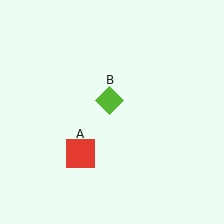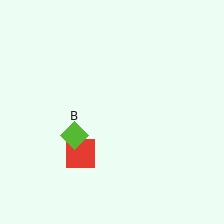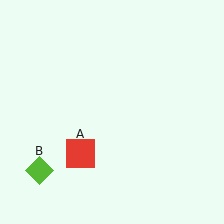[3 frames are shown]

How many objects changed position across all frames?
1 object changed position: lime diamond (object B).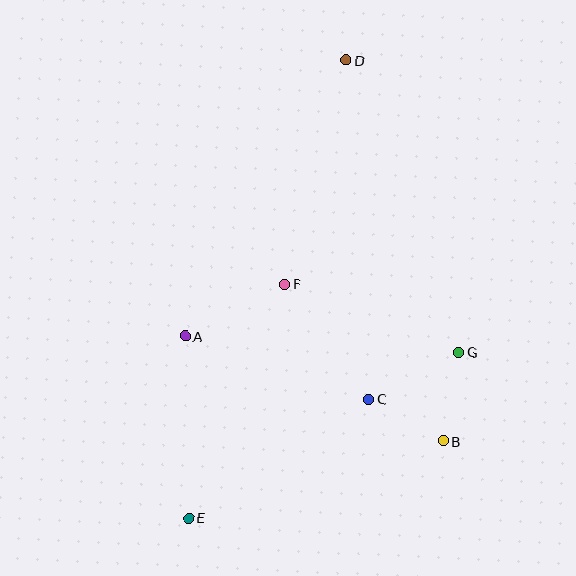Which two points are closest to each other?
Points B and C are closest to each other.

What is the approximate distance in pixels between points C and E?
The distance between C and E is approximately 216 pixels.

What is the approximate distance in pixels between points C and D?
The distance between C and D is approximately 340 pixels.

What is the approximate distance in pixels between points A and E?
The distance between A and E is approximately 182 pixels.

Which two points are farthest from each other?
Points D and E are farthest from each other.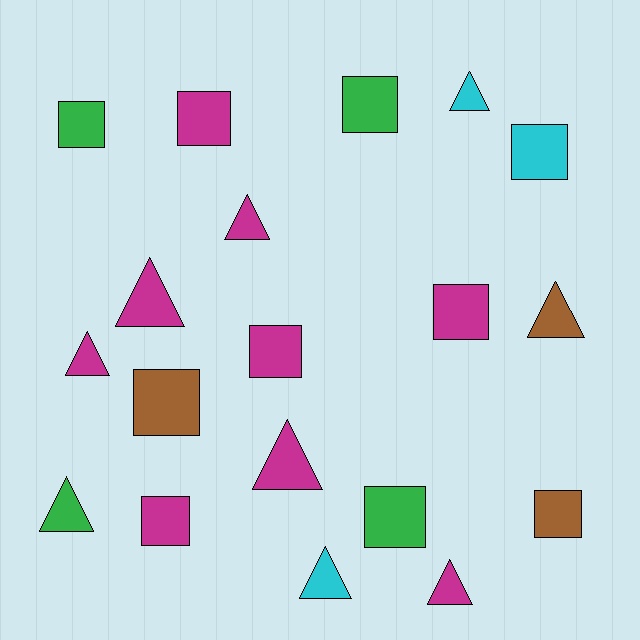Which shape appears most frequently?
Square, with 10 objects.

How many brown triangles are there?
There is 1 brown triangle.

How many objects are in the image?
There are 19 objects.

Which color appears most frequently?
Magenta, with 9 objects.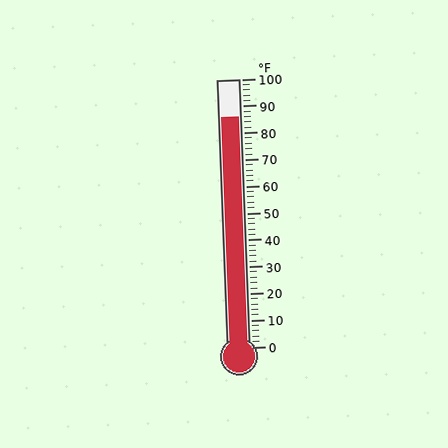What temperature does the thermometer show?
The thermometer shows approximately 86°F.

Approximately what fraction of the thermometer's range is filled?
The thermometer is filled to approximately 85% of its range.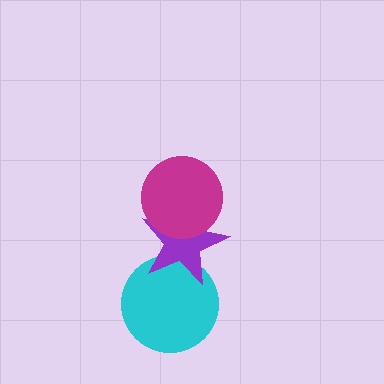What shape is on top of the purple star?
The magenta circle is on top of the purple star.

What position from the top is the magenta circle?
The magenta circle is 1st from the top.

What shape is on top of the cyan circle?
The purple star is on top of the cyan circle.